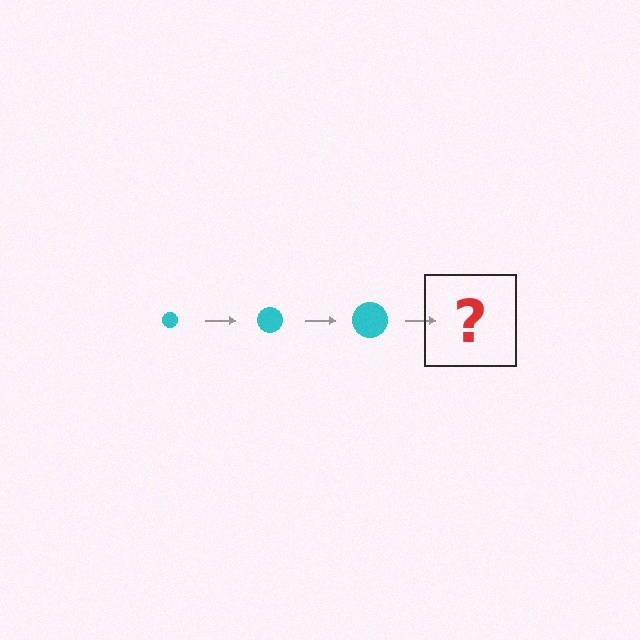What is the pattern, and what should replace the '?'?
The pattern is that the circle gets progressively larger each step. The '?' should be a cyan circle, larger than the previous one.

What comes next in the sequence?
The next element should be a cyan circle, larger than the previous one.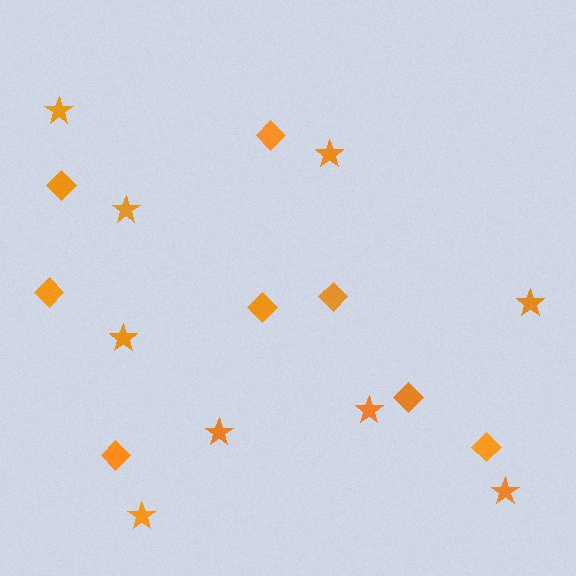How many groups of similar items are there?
There are 2 groups: one group of diamonds (8) and one group of stars (9).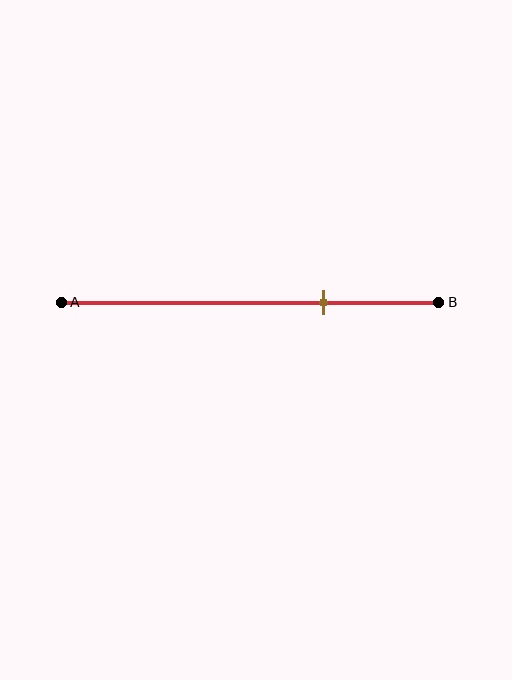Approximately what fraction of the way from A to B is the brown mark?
The brown mark is approximately 70% of the way from A to B.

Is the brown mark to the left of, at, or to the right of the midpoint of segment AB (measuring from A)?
The brown mark is to the right of the midpoint of segment AB.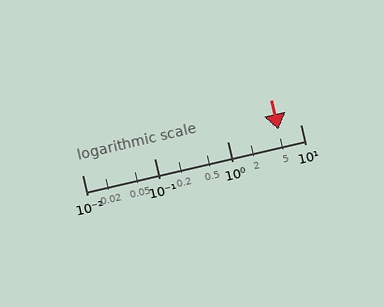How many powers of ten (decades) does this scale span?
The scale spans 3 decades, from 0.01 to 10.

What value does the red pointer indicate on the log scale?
The pointer indicates approximately 5.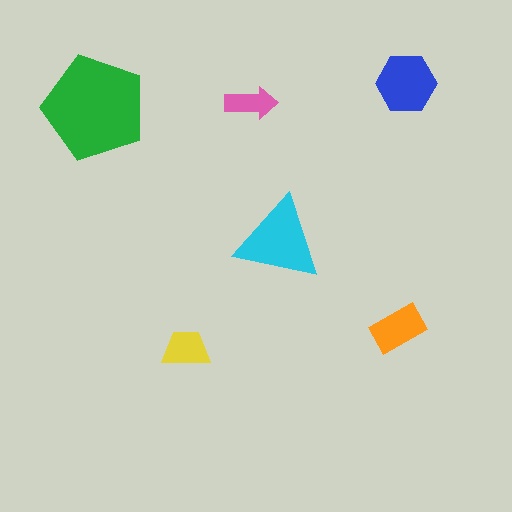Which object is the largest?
The green pentagon.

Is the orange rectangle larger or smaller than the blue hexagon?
Smaller.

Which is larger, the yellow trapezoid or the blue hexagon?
The blue hexagon.